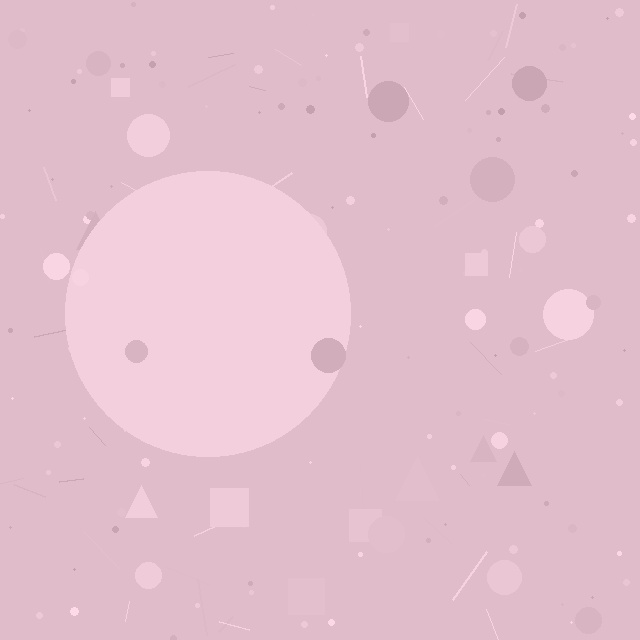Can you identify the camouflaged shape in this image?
The camouflaged shape is a circle.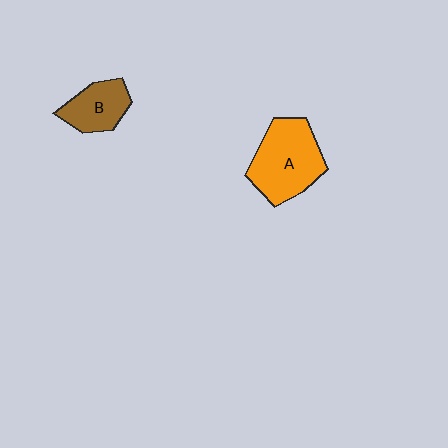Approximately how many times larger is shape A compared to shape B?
Approximately 1.7 times.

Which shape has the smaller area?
Shape B (brown).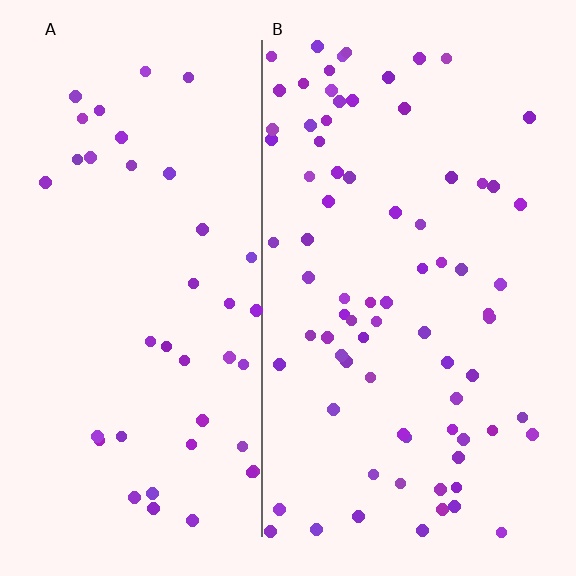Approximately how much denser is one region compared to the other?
Approximately 1.9× — region B over region A.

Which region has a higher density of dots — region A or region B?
B (the right).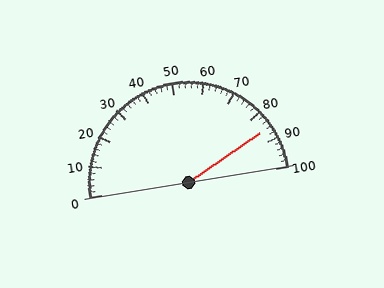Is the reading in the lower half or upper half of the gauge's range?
The reading is in the upper half of the range (0 to 100).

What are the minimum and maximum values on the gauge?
The gauge ranges from 0 to 100.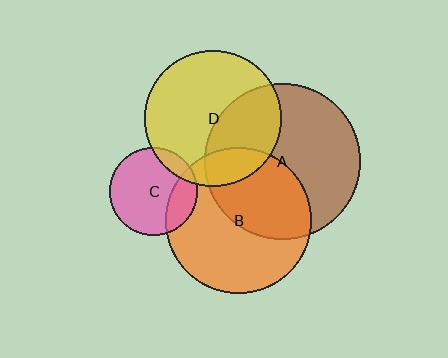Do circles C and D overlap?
Yes.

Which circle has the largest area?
Circle A (brown).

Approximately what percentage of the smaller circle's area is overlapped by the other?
Approximately 15%.